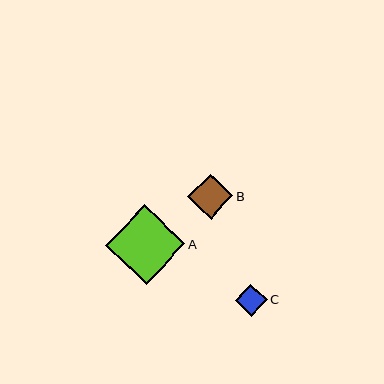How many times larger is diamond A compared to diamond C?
Diamond A is approximately 2.5 times the size of diamond C.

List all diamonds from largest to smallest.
From largest to smallest: A, B, C.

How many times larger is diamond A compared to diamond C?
Diamond A is approximately 2.5 times the size of diamond C.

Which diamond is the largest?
Diamond A is the largest with a size of approximately 80 pixels.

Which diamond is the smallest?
Diamond C is the smallest with a size of approximately 32 pixels.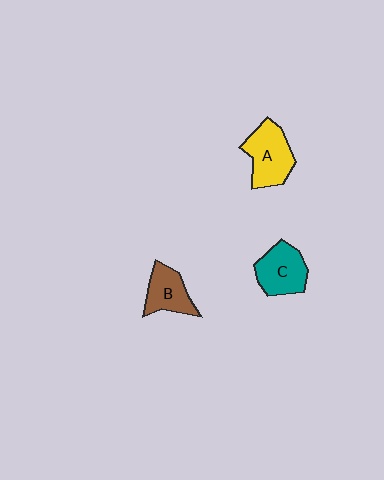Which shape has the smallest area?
Shape B (brown).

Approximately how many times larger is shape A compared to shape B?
Approximately 1.3 times.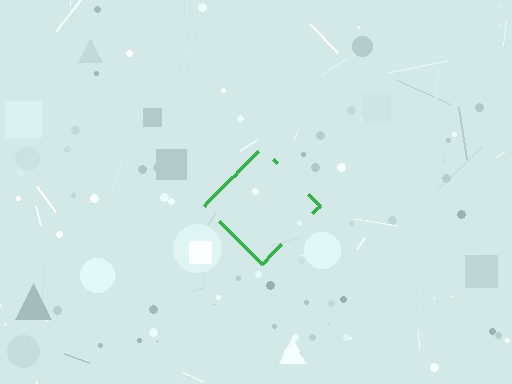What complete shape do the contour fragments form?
The contour fragments form a diamond.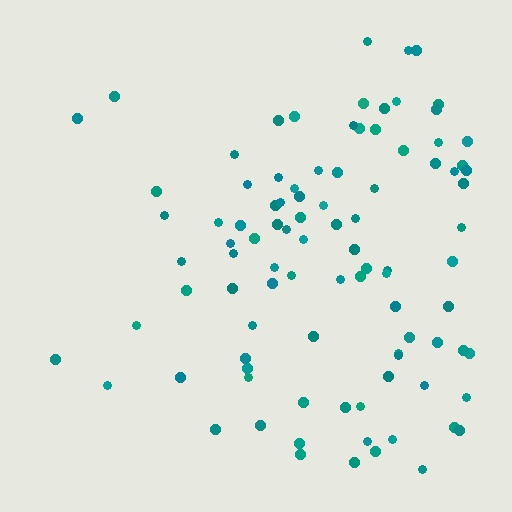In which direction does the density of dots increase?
From left to right, with the right side densest.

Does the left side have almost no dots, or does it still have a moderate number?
Still a moderate number, just noticeably fewer than the right.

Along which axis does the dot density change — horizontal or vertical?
Horizontal.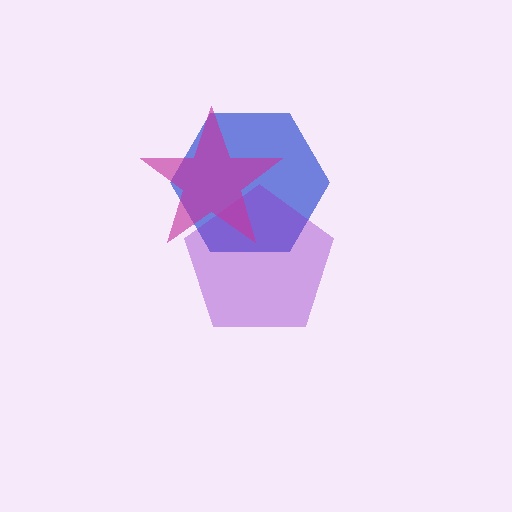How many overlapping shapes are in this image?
There are 3 overlapping shapes in the image.